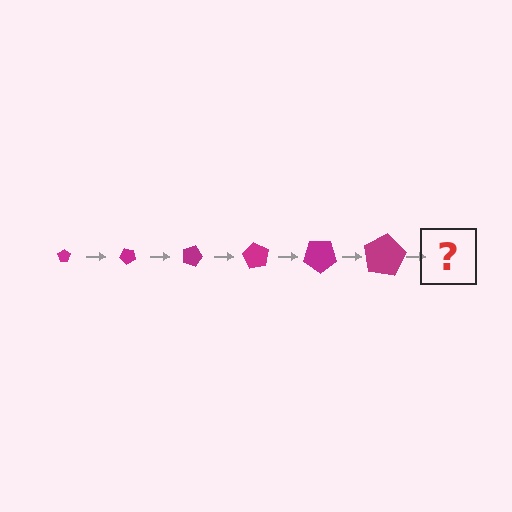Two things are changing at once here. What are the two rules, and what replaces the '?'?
The two rules are that the pentagon grows larger each step and it rotates 45 degrees each step. The '?' should be a pentagon, larger than the previous one and rotated 270 degrees from the start.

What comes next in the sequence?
The next element should be a pentagon, larger than the previous one and rotated 270 degrees from the start.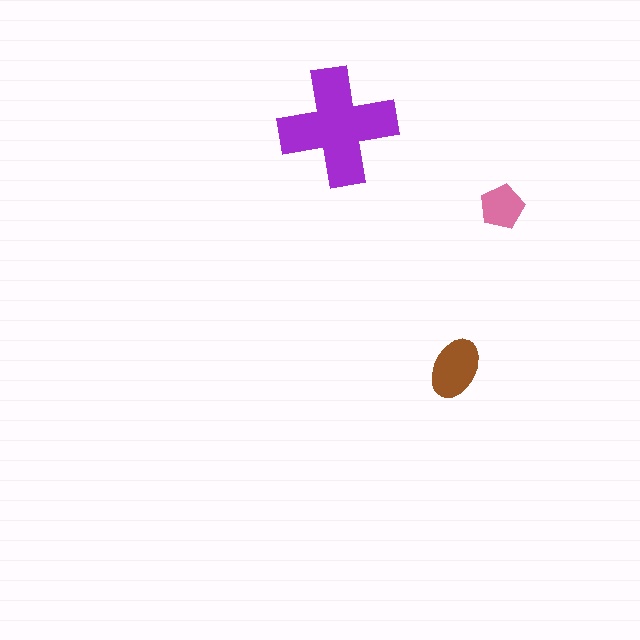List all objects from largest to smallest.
The purple cross, the brown ellipse, the pink pentagon.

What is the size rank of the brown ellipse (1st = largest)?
2nd.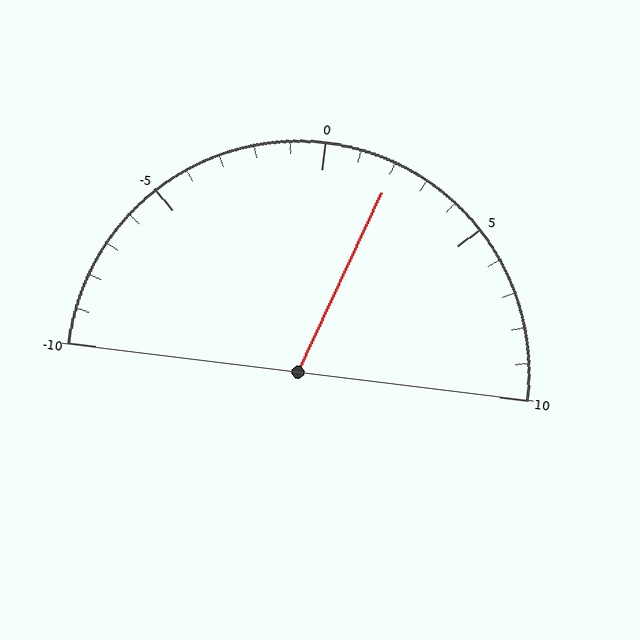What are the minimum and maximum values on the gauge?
The gauge ranges from -10 to 10.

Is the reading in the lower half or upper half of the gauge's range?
The reading is in the upper half of the range (-10 to 10).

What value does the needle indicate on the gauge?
The needle indicates approximately 2.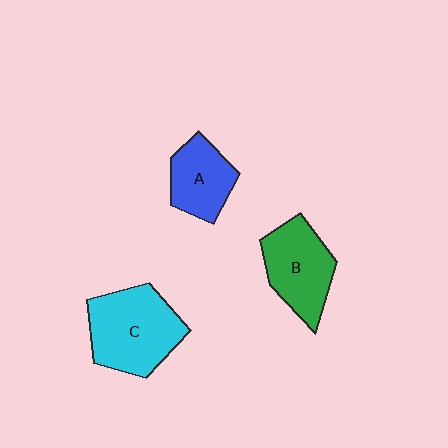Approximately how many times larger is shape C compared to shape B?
Approximately 1.2 times.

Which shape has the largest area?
Shape C (cyan).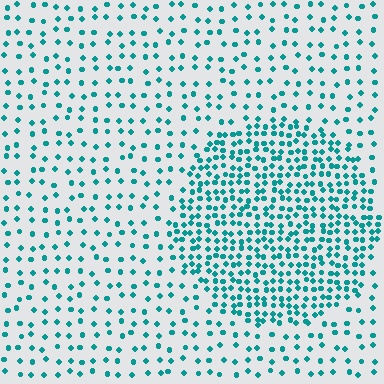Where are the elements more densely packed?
The elements are more densely packed inside the circle boundary.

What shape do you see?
I see a circle.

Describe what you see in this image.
The image contains small teal elements arranged at two different densities. A circle-shaped region is visible where the elements are more densely packed than the surrounding area.